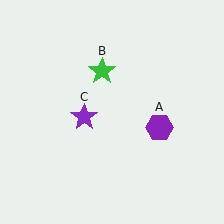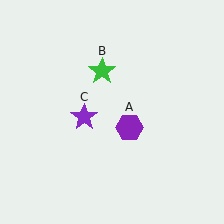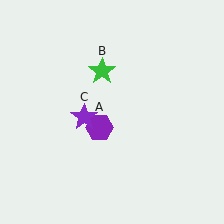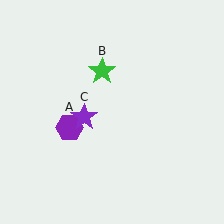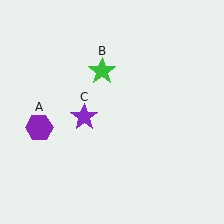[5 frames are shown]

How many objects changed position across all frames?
1 object changed position: purple hexagon (object A).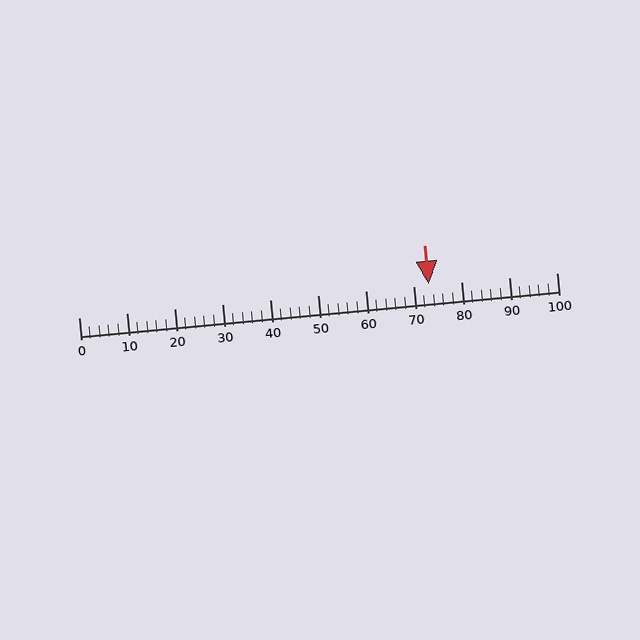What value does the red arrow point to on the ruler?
The red arrow points to approximately 73.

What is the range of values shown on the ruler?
The ruler shows values from 0 to 100.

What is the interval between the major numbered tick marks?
The major tick marks are spaced 10 units apart.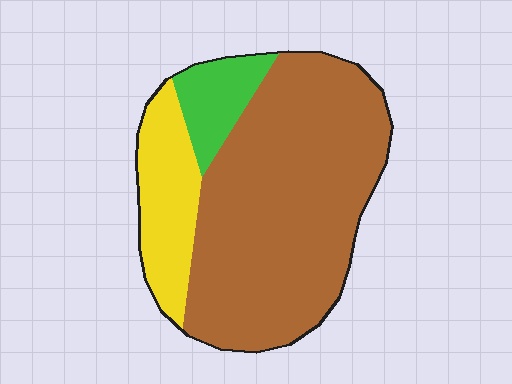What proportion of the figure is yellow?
Yellow takes up about one fifth (1/5) of the figure.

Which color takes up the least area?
Green, at roughly 10%.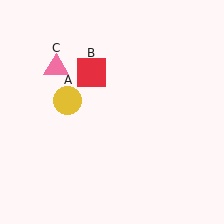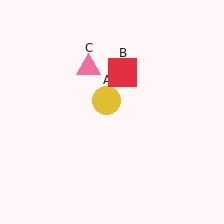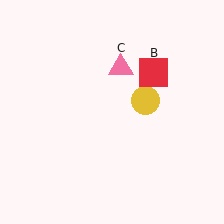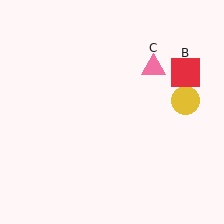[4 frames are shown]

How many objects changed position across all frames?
3 objects changed position: yellow circle (object A), red square (object B), pink triangle (object C).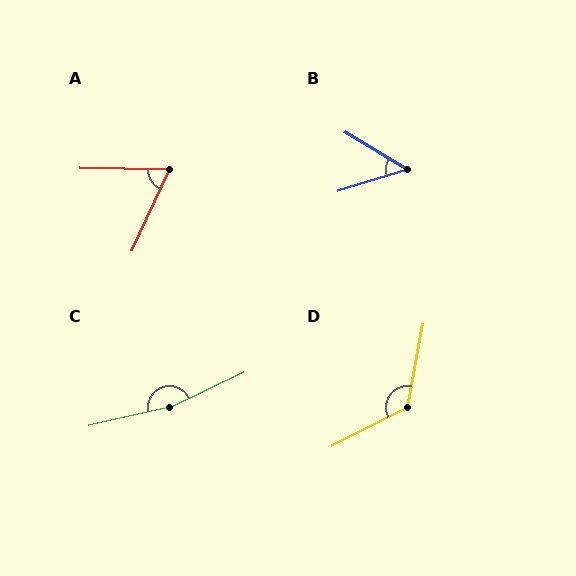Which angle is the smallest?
B, at approximately 49 degrees.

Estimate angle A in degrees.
Approximately 66 degrees.